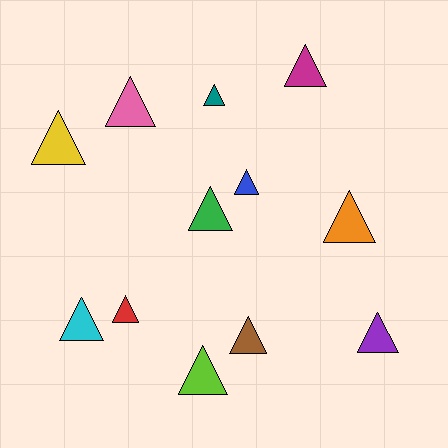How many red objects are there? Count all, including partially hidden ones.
There is 1 red object.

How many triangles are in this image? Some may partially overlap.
There are 12 triangles.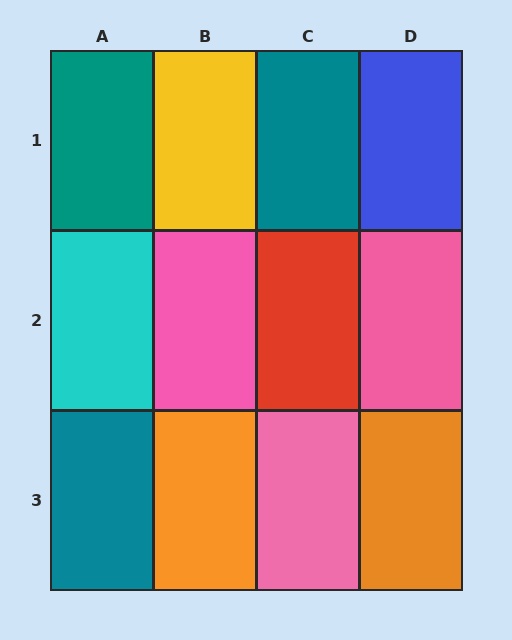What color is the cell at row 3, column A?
Teal.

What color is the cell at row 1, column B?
Yellow.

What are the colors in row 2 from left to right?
Cyan, pink, red, pink.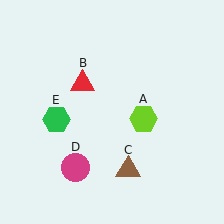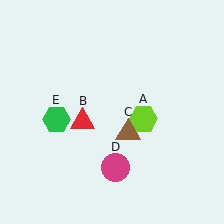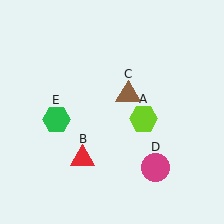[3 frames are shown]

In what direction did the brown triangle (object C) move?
The brown triangle (object C) moved up.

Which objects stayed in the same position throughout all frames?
Lime hexagon (object A) and green hexagon (object E) remained stationary.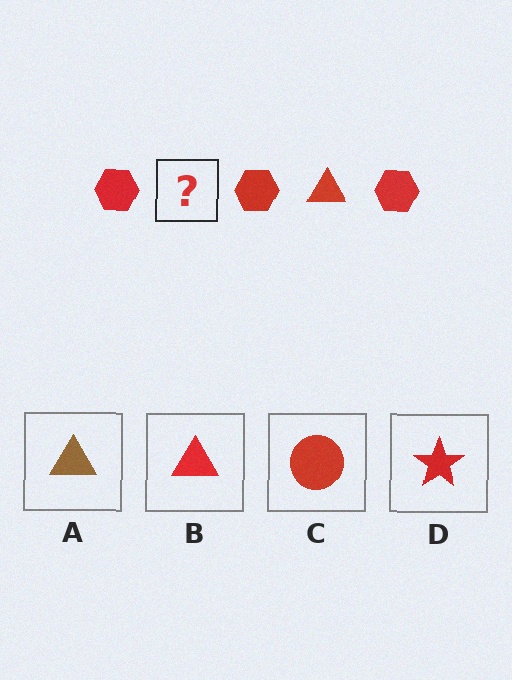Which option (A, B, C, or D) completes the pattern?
B.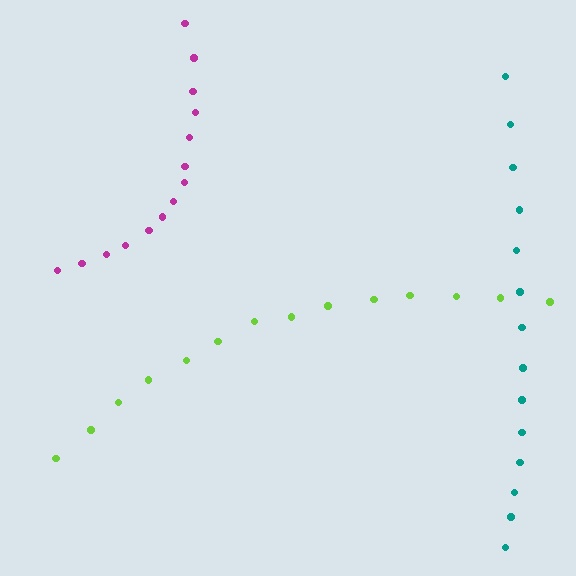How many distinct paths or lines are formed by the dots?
There are 3 distinct paths.